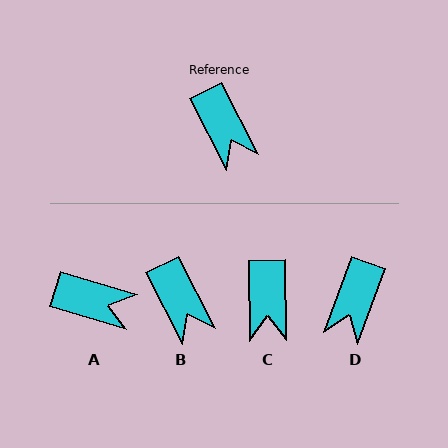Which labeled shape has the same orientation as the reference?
B.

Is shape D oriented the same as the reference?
No, it is off by about 47 degrees.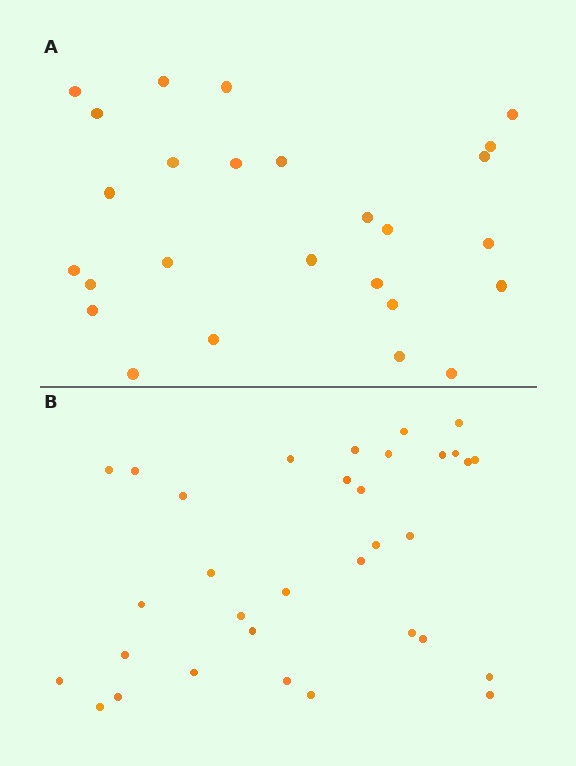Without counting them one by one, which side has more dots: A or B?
Region B (the bottom region) has more dots.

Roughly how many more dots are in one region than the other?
Region B has roughly 8 or so more dots than region A.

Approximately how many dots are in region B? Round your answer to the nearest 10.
About 30 dots. (The exact count is 33, which rounds to 30.)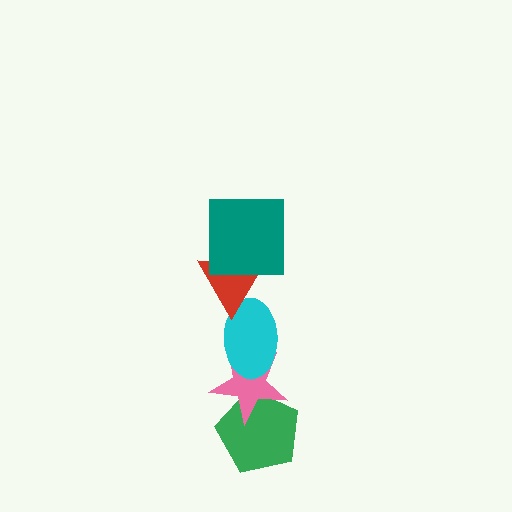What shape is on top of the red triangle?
The teal square is on top of the red triangle.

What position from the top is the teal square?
The teal square is 1st from the top.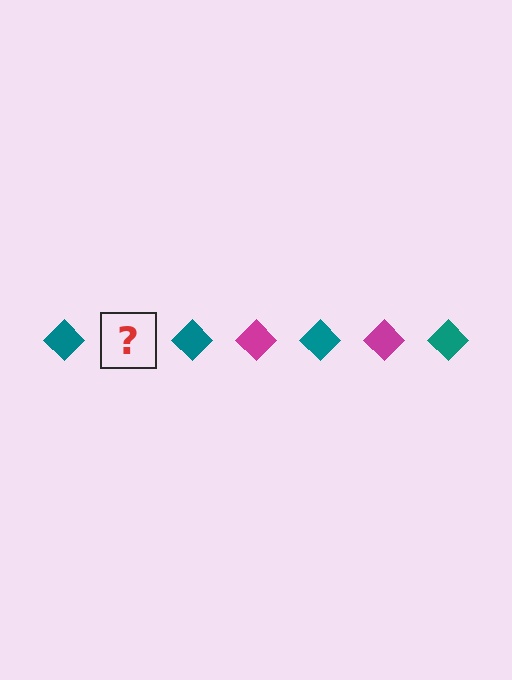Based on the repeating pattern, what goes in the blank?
The blank should be a magenta diamond.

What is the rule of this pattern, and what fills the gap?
The rule is that the pattern cycles through teal, magenta diamonds. The gap should be filled with a magenta diamond.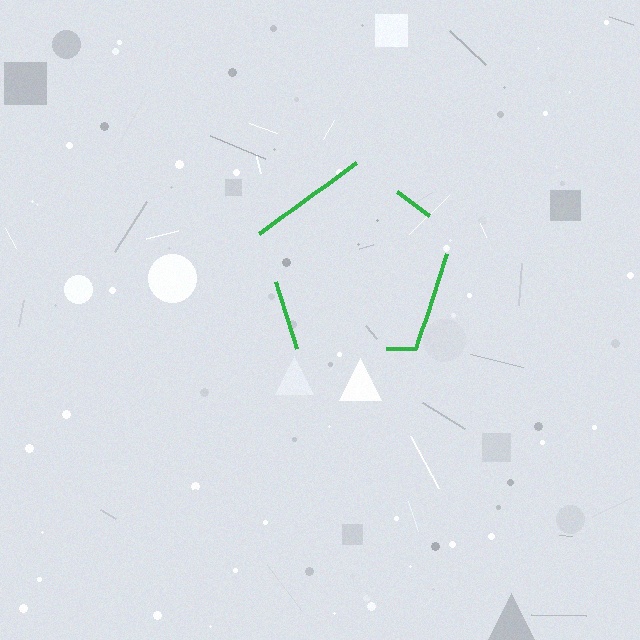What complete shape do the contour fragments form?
The contour fragments form a pentagon.